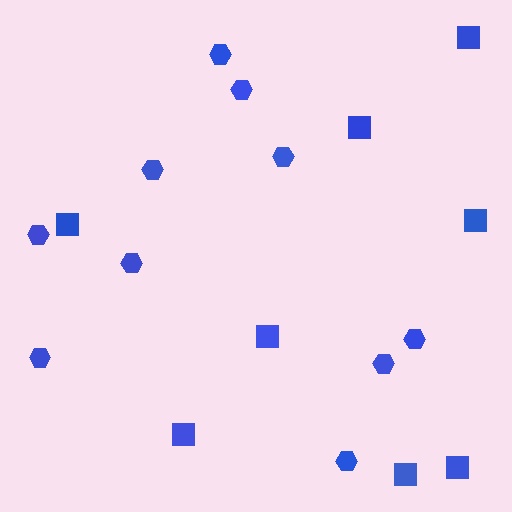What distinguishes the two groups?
There are 2 groups: one group of squares (8) and one group of hexagons (10).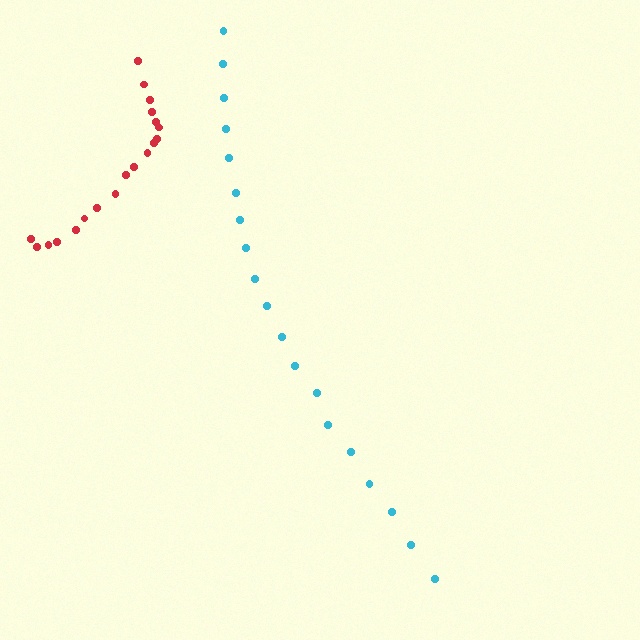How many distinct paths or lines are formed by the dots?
There are 2 distinct paths.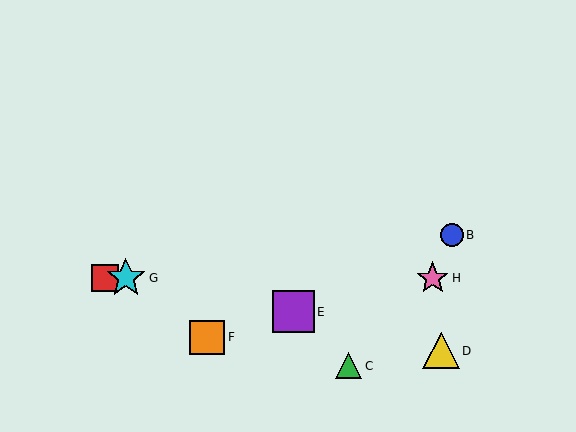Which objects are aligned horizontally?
Objects A, G, H are aligned horizontally.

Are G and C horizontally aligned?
No, G is at y≈278 and C is at y≈366.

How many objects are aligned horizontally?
3 objects (A, G, H) are aligned horizontally.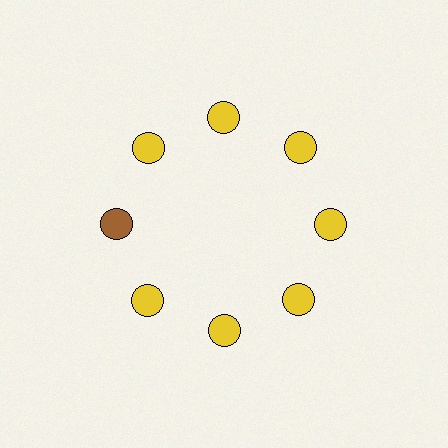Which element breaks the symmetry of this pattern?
The brown circle at roughly the 9 o'clock position breaks the symmetry. All other shapes are yellow circles.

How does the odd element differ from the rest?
It has a different color: brown instead of yellow.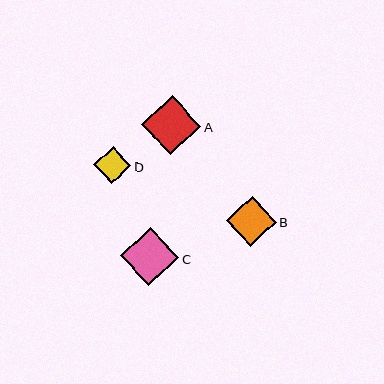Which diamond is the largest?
Diamond A is the largest with a size of approximately 59 pixels.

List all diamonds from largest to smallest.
From largest to smallest: A, C, B, D.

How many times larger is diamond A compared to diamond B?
Diamond A is approximately 1.2 times the size of diamond B.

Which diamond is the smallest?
Diamond D is the smallest with a size of approximately 37 pixels.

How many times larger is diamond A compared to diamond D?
Diamond A is approximately 1.6 times the size of diamond D.